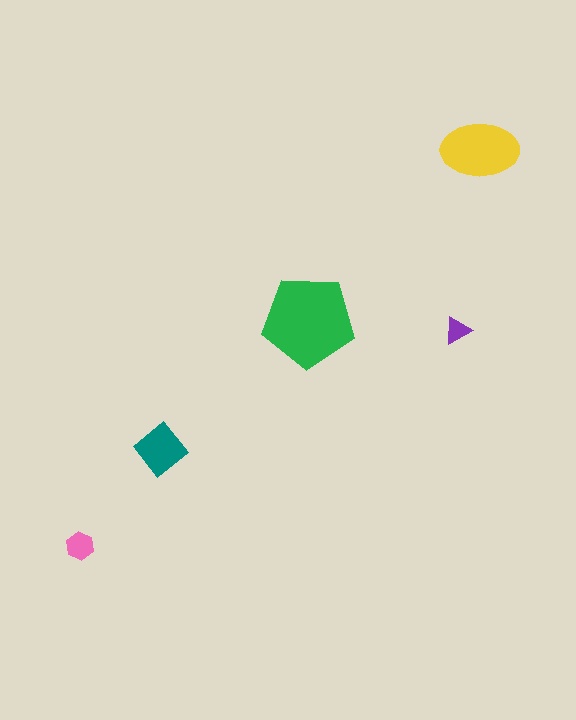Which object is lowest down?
The pink hexagon is bottommost.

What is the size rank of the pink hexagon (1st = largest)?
4th.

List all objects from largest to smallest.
The green pentagon, the yellow ellipse, the teal diamond, the pink hexagon, the purple triangle.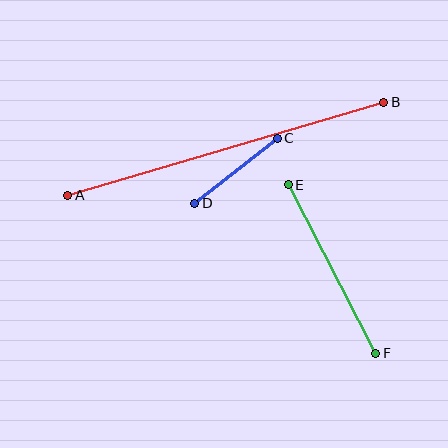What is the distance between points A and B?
The distance is approximately 329 pixels.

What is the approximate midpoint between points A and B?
The midpoint is at approximately (226, 149) pixels.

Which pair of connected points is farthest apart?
Points A and B are farthest apart.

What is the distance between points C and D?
The distance is approximately 105 pixels.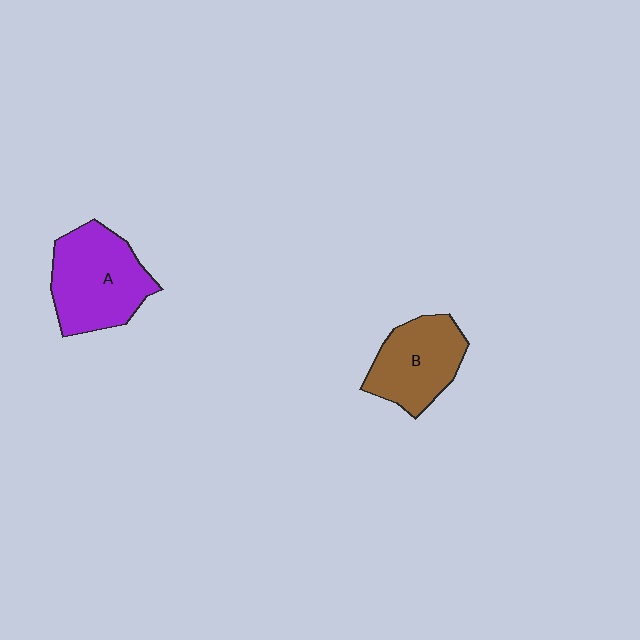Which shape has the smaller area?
Shape B (brown).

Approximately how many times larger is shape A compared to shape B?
Approximately 1.2 times.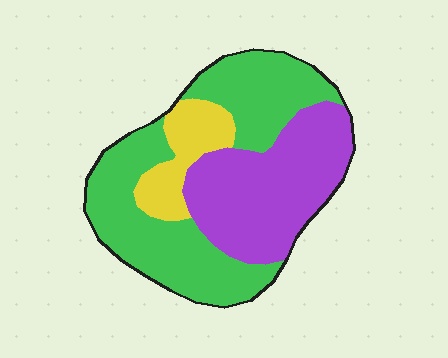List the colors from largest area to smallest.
From largest to smallest: green, purple, yellow.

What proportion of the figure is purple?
Purple takes up between a third and a half of the figure.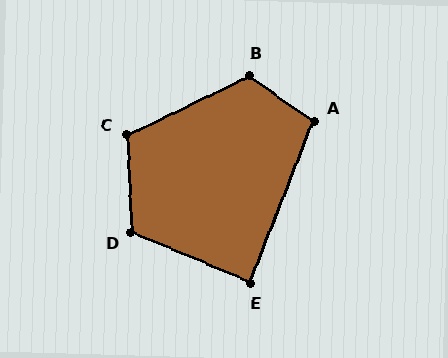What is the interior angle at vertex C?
Approximately 113 degrees (obtuse).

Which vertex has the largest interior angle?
B, at approximately 119 degrees.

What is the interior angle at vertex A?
Approximately 104 degrees (obtuse).